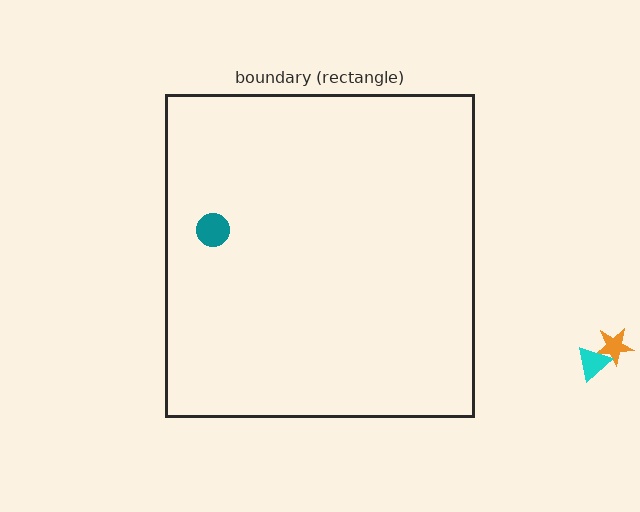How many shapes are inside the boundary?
1 inside, 2 outside.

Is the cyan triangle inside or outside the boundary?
Outside.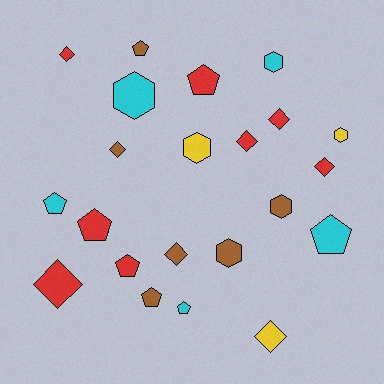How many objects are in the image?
There are 22 objects.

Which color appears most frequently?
Red, with 8 objects.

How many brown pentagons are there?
There are 2 brown pentagons.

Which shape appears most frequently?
Diamond, with 8 objects.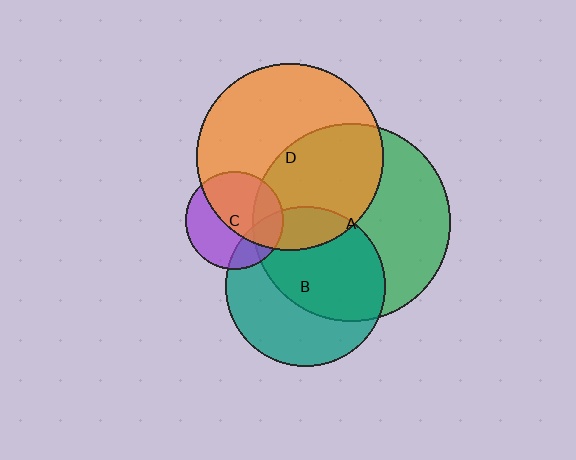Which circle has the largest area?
Circle A (green).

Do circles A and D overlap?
Yes.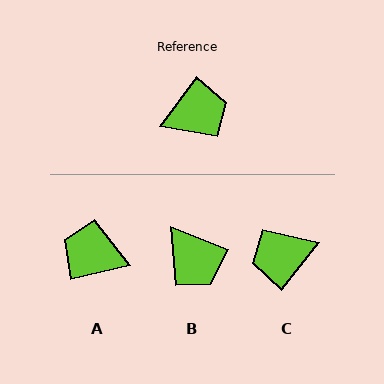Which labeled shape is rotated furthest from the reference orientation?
C, about 177 degrees away.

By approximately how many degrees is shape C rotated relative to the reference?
Approximately 177 degrees counter-clockwise.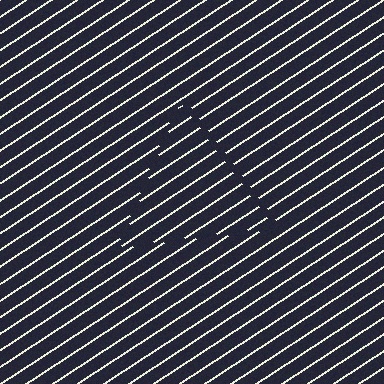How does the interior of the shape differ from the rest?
The interior of the shape contains the same grating, shifted by half a period — the contour is defined by the phase discontinuity where line-ends from the inner and outer gratings abut.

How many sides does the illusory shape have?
3 sides — the line-ends trace a triangle.